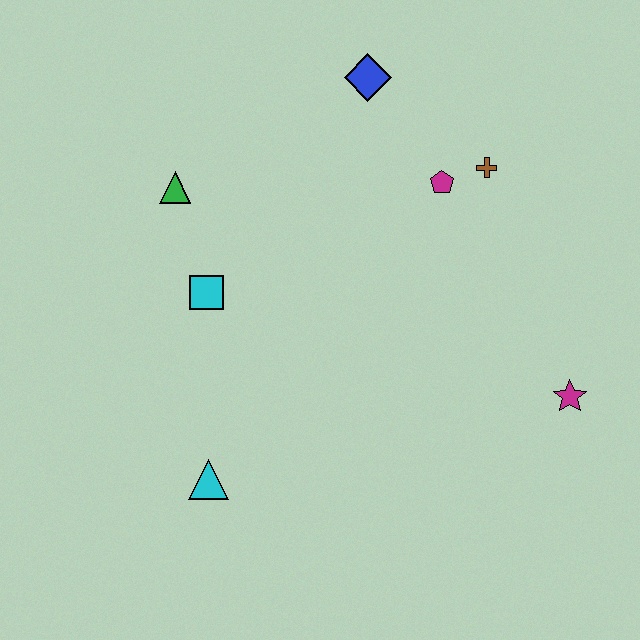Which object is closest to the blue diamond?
The magenta pentagon is closest to the blue diamond.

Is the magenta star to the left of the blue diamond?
No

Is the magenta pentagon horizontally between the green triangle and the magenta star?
Yes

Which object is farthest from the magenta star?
The green triangle is farthest from the magenta star.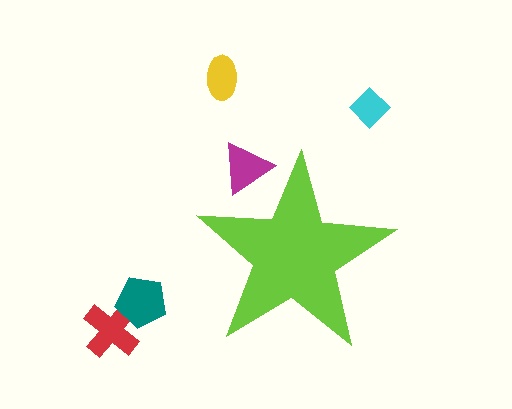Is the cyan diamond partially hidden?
No, the cyan diamond is fully visible.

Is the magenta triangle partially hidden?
Yes, the magenta triangle is partially hidden behind the lime star.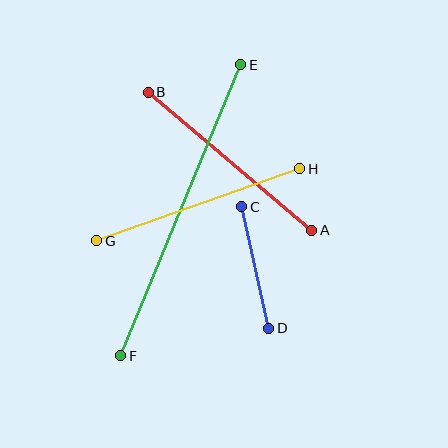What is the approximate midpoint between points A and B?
The midpoint is at approximately (230, 161) pixels.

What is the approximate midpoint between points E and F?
The midpoint is at approximately (181, 210) pixels.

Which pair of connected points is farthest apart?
Points E and F are farthest apart.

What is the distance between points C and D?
The distance is approximately 125 pixels.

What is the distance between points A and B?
The distance is approximately 214 pixels.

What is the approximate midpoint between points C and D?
The midpoint is at approximately (255, 268) pixels.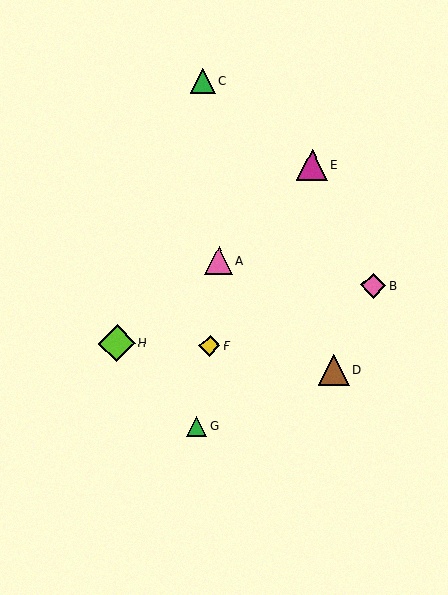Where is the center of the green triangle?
The center of the green triangle is at (196, 426).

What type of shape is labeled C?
Shape C is a green triangle.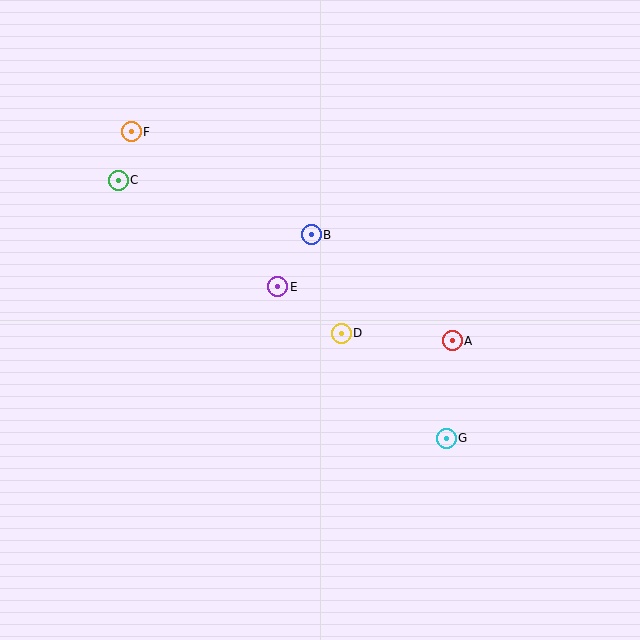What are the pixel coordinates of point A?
Point A is at (452, 341).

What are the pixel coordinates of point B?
Point B is at (311, 235).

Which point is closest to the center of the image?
Point D at (341, 333) is closest to the center.